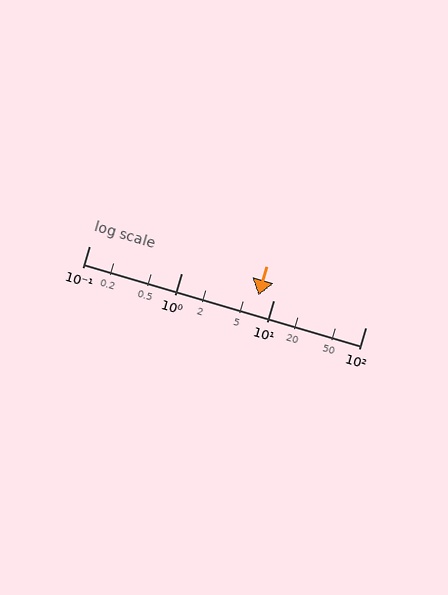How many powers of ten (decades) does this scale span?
The scale spans 3 decades, from 0.1 to 100.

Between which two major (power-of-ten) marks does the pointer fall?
The pointer is between 1 and 10.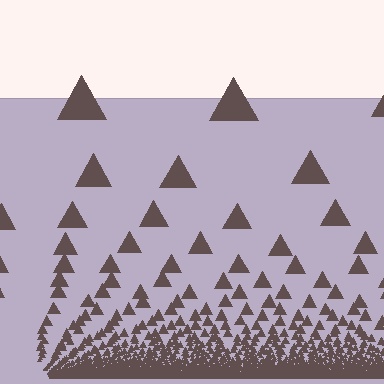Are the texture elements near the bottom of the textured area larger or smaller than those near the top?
Smaller. The gradient is inverted — elements near the bottom are smaller and denser.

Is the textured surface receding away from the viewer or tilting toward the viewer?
The surface appears to tilt toward the viewer. Texture elements get larger and sparser toward the top.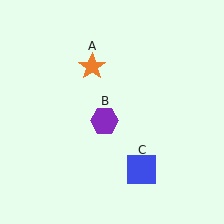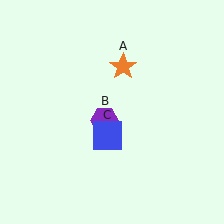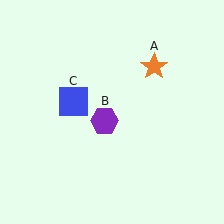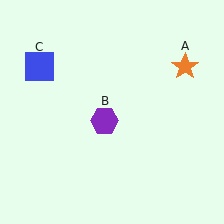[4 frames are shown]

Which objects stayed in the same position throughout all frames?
Purple hexagon (object B) remained stationary.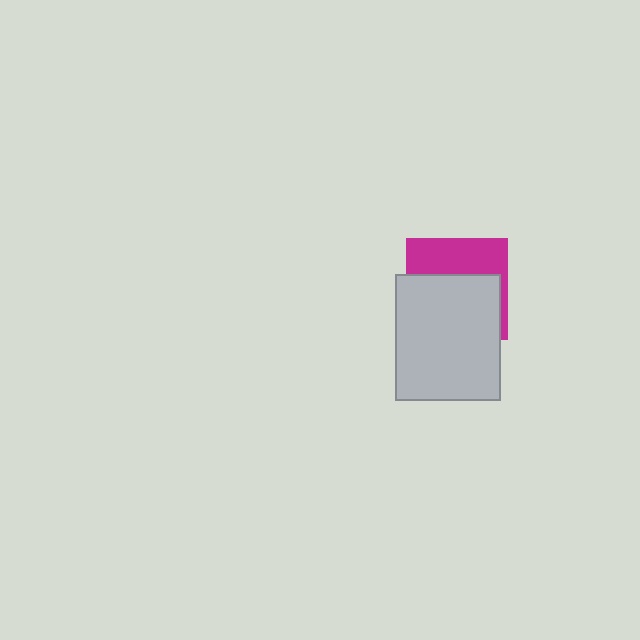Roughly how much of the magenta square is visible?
A small part of it is visible (roughly 39%).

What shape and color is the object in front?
The object in front is a light gray rectangle.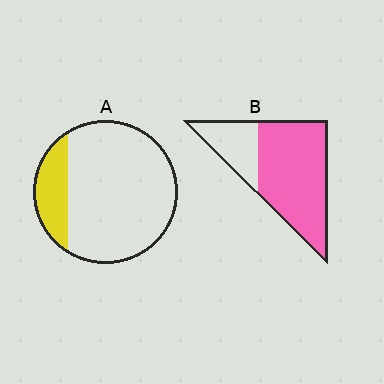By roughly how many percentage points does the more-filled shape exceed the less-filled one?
By roughly 55 percentage points (B over A).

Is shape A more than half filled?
No.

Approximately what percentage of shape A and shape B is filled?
A is approximately 20% and B is approximately 75%.